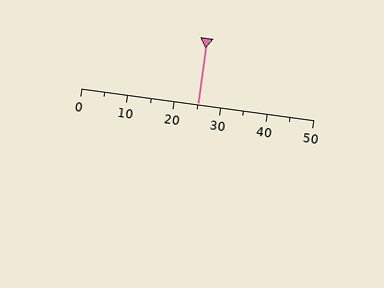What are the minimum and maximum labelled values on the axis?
The axis runs from 0 to 50.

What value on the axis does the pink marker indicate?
The marker indicates approximately 25.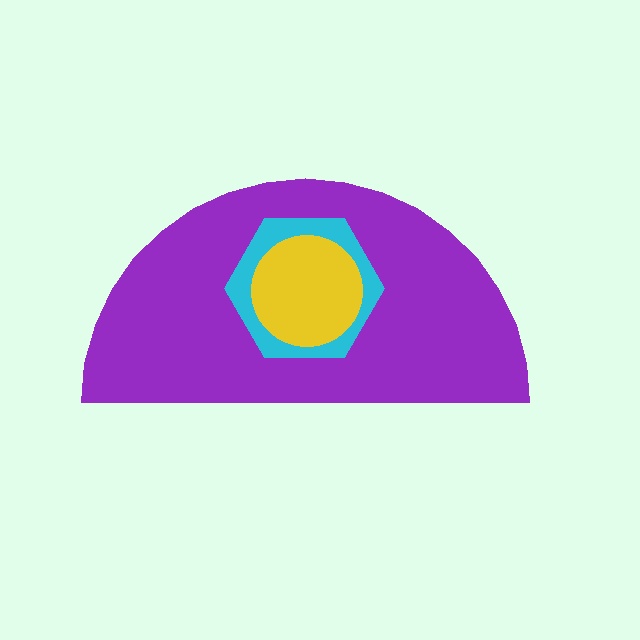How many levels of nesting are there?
3.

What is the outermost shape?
The purple semicircle.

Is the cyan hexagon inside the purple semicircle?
Yes.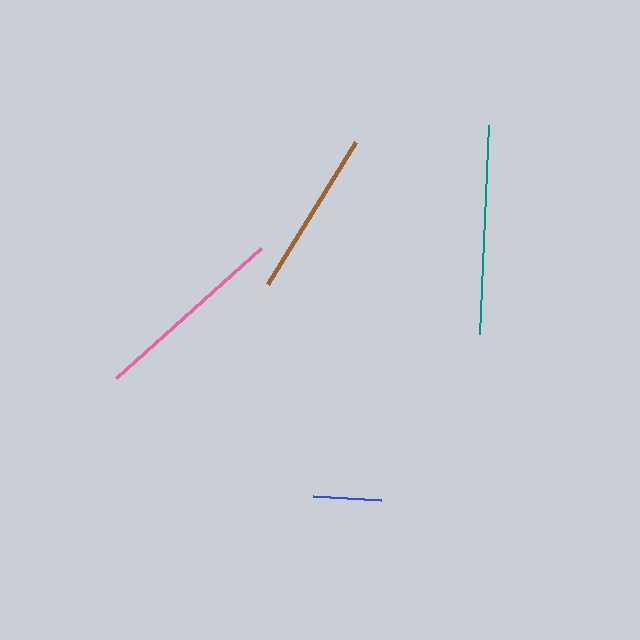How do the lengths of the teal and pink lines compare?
The teal and pink lines are approximately the same length.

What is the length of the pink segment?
The pink segment is approximately 195 pixels long.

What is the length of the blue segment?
The blue segment is approximately 67 pixels long.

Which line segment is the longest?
The teal line is the longest at approximately 209 pixels.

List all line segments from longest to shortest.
From longest to shortest: teal, pink, brown, blue.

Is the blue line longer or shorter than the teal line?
The teal line is longer than the blue line.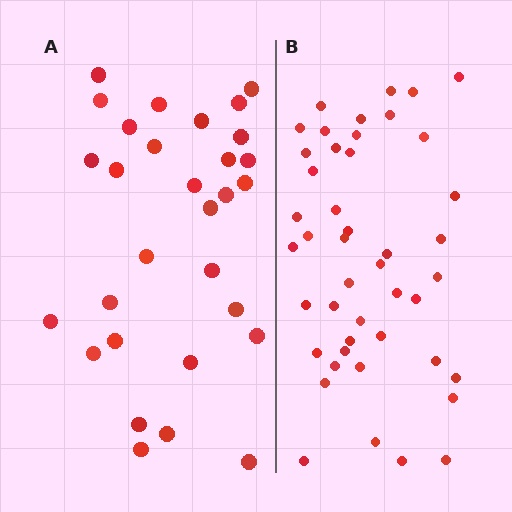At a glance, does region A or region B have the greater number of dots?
Region B (the right region) has more dots.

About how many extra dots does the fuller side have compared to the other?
Region B has approximately 15 more dots than region A.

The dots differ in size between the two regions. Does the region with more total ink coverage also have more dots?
No. Region A has more total ink coverage because its dots are larger, but region B actually contains more individual dots. Total area can be misleading — the number of items is what matters here.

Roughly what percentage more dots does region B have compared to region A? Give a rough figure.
About 50% more.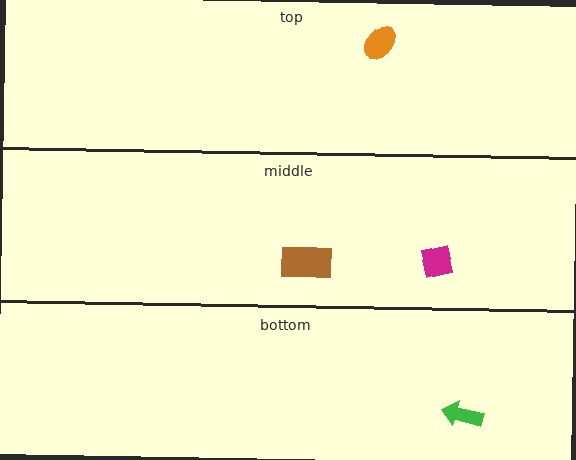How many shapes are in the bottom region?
1.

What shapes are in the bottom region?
The green arrow.